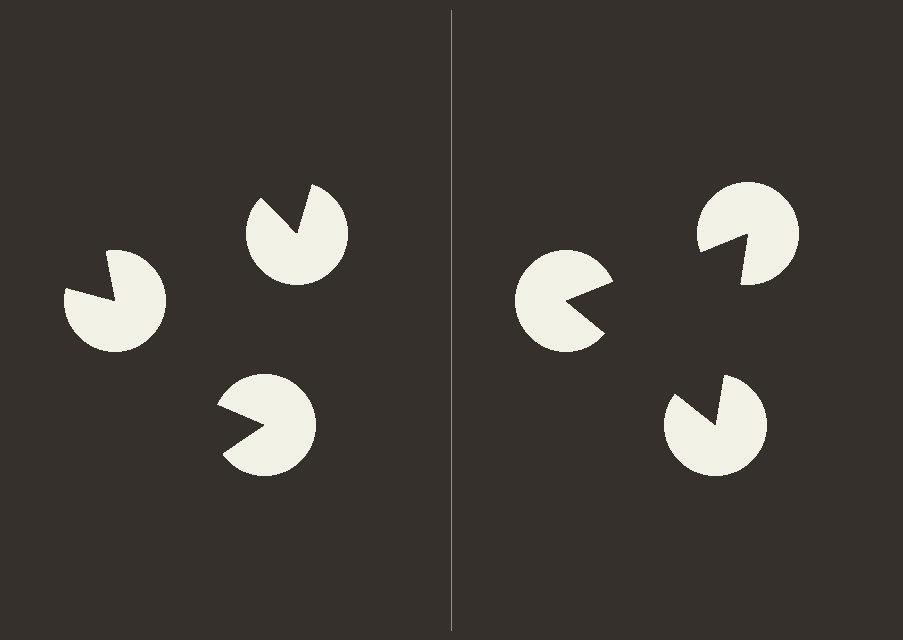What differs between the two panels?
The pac-man discs are positioned identically on both sides; only the wedge orientations differ. On the right they align to a triangle; on the left they are misaligned.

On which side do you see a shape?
An illusory triangle appears on the right side. On the left side the wedge cuts are rotated, so no coherent shape forms.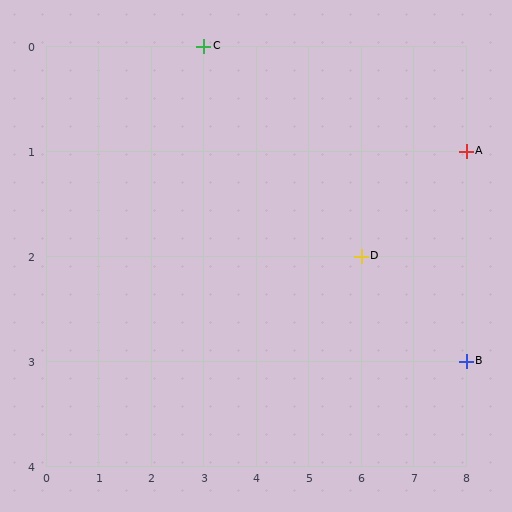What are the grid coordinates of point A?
Point A is at grid coordinates (8, 1).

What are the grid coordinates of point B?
Point B is at grid coordinates (8, 3).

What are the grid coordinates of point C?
Point C is at grid coordinates (3, 0).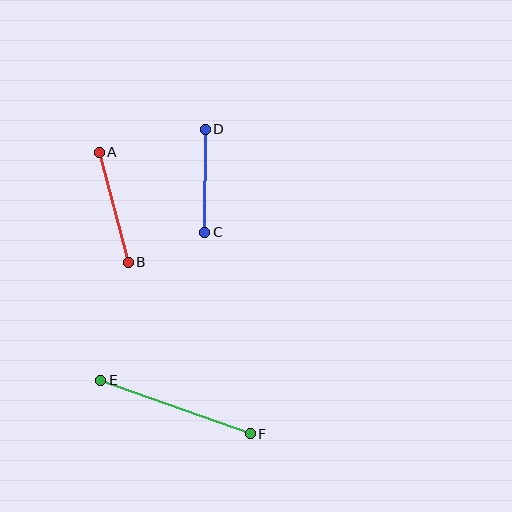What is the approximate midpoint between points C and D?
The midpoint is at approximately (205, 181) pixels.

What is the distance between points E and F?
The distance is approximately 159 pixels.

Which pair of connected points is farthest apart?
Points E and F are farthest apart.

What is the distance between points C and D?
The distance is approximately 103 pixels.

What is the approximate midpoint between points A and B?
The midpoint is at approximately (114, 207) pixels.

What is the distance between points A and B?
The distance is approximately 114 pixels.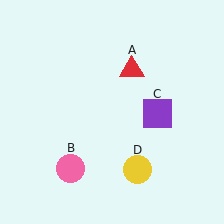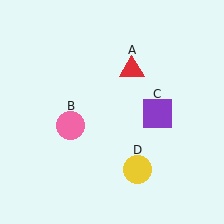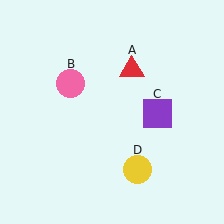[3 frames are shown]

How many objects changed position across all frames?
1 object changed position: pink circle (object B).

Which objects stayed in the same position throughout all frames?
Red triangle (object A) and purple square (object C) and yellow circle (object D) remained stationary.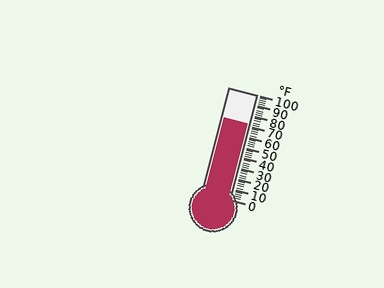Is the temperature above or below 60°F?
The temperature is above 60°F.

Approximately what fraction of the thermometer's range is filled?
The thermometer is filled to approximately 70% of its range.